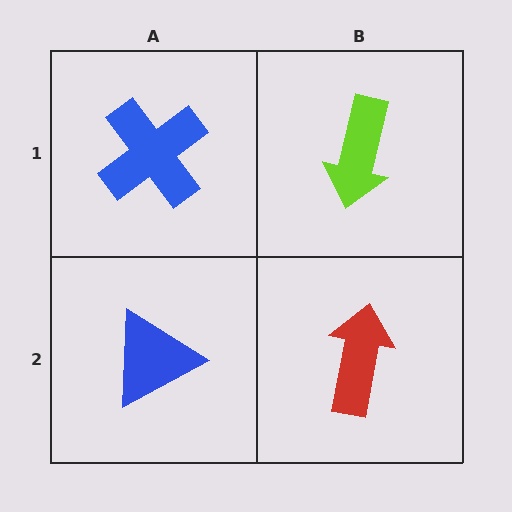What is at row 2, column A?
A blue triangle.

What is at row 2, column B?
A red arrow.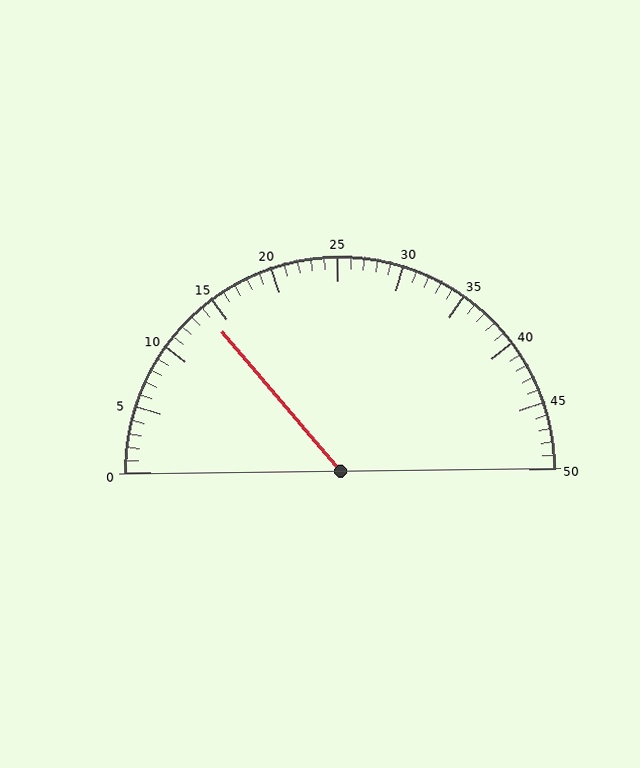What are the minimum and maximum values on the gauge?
The gauge ranges from 0 to 50.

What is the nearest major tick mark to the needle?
The nearest major tick mark is 15.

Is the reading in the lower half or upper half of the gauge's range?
The reading is in the lower half of the range (0 to 50).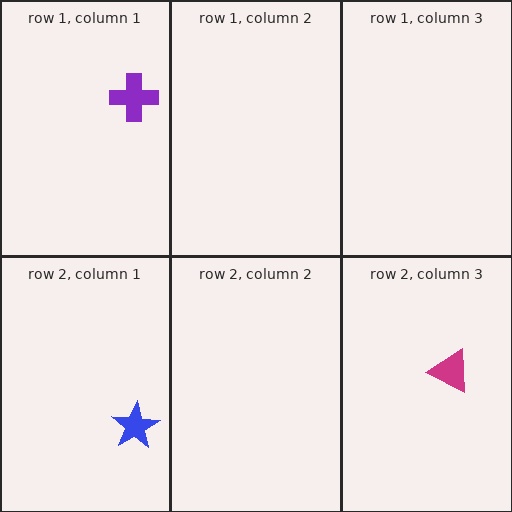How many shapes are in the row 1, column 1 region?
1.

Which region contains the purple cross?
The row 1, column 1 region.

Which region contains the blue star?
The row 2, column 1 region.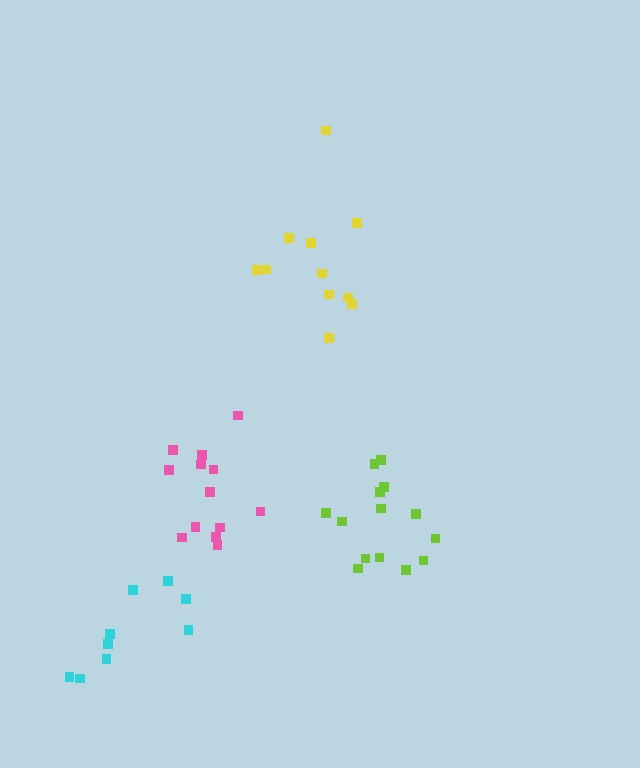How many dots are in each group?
Group 1: 9 dots, Group 2: 11 dots, Group 3: 14 dots, Group 4: 13 dots (47 total).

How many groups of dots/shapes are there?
There are 4 groups.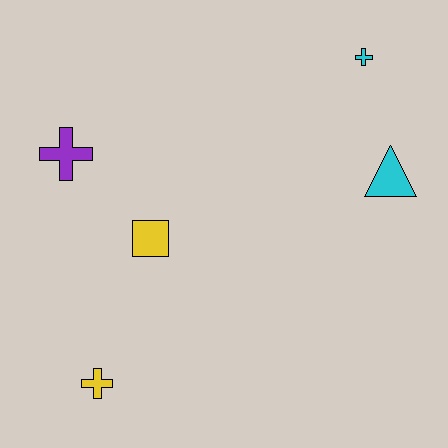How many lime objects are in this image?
There are no lime objects.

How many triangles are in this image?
There is 1 triangle.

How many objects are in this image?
There are 5 objects.